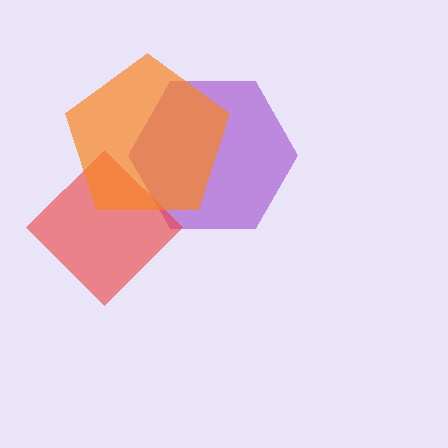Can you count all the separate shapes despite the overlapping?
Yes, there are 3 separate shapes.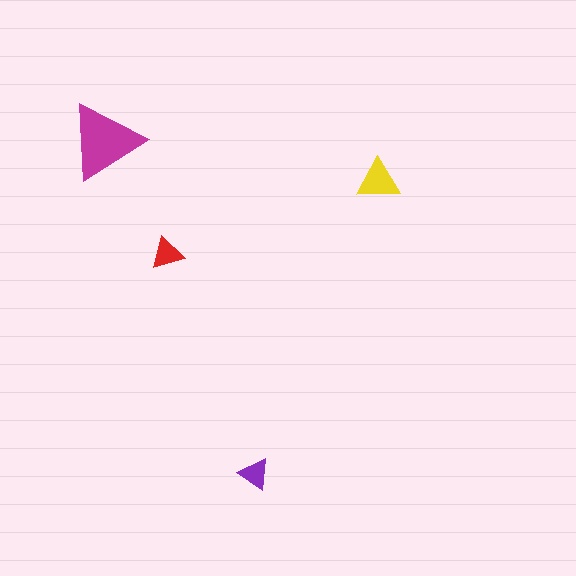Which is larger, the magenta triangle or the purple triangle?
The magenta one.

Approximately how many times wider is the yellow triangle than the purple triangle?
About 1.5 times wider.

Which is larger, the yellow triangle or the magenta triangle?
The magenta one.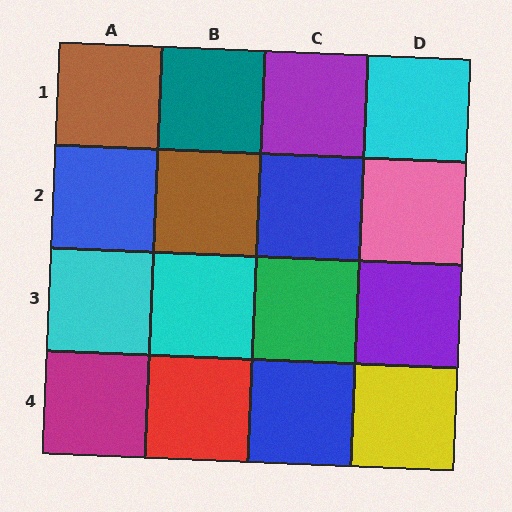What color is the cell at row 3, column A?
Cyan.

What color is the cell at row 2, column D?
Pink.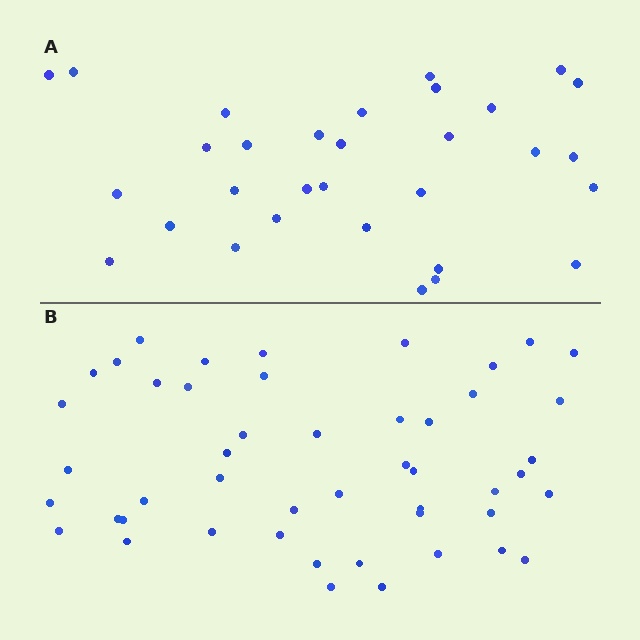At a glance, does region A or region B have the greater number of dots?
Region B (the bottom region) has more dots.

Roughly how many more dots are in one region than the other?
Region B has approximately 15 more dots than region A.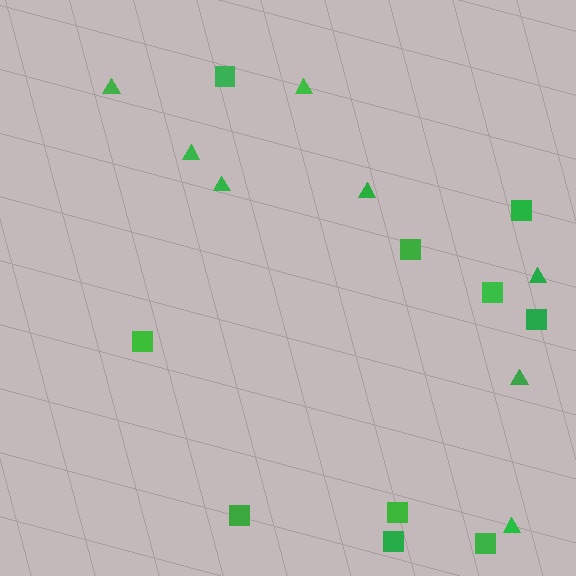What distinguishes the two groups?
There are 2 groups: one group of squares (10) and one group of triangles (8).